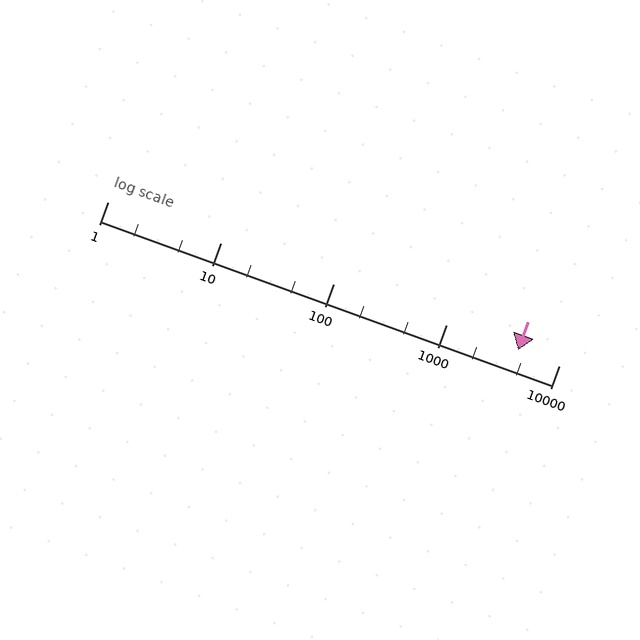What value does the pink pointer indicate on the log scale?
The pointer indicates approximately 4300.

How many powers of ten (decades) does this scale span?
The scale spans 4 decades, from 1 to 10000.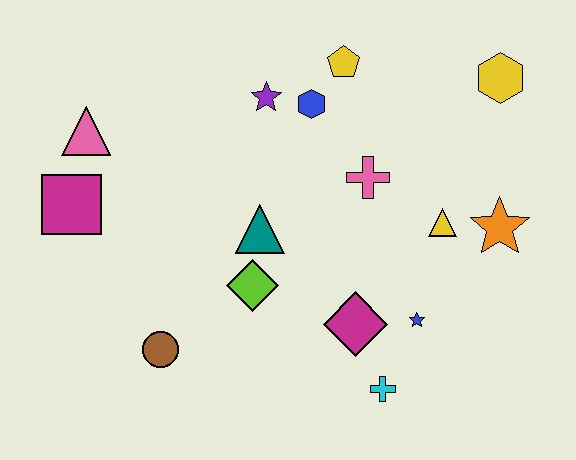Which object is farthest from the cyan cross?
The pink triangle is farthest from the cyan cross.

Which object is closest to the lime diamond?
The teal triangle is closest to the lime diamond.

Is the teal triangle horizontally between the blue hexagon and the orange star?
No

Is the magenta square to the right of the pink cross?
No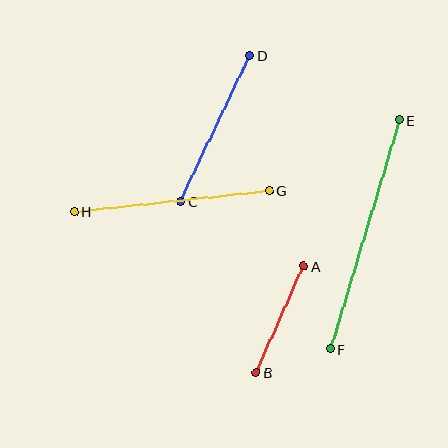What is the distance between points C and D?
The distance is approximately 162 pixels.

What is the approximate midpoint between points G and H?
The midpoint is at approximately (172, 201) pixels.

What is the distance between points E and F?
The distance is approximately 239 pixels.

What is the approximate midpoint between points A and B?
The midpoint is at approximately (280, 319) pixels.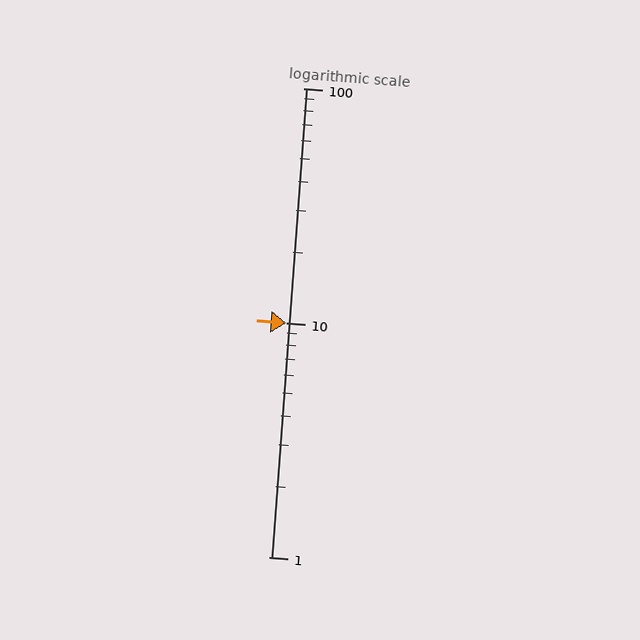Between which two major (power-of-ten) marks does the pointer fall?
The pointer is between 10 and 100.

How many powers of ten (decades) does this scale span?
The scale spans 2 decades, from 1 to 100.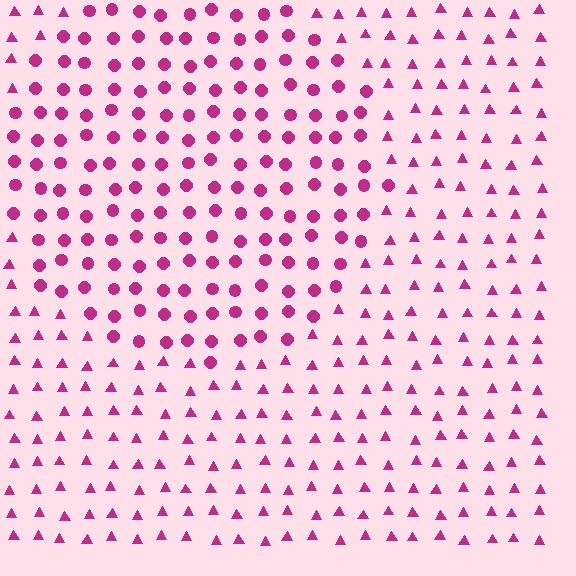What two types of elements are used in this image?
The image uses circles inside the circle region and triangles outside it.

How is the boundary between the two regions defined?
The boundary is defined by a change in element shape: circles inside vs. triangles outside. All elements share the same color and spacing.